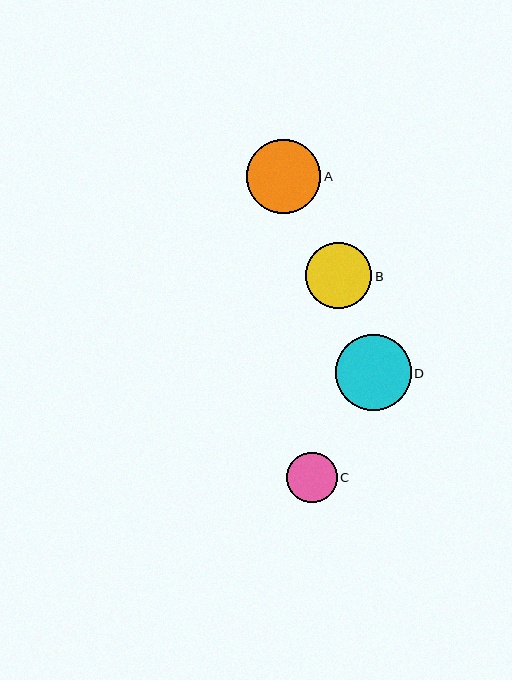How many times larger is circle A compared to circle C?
Circle A is approximately 1.5 times the size of circle C.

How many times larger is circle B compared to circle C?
Circle B is approximately 1.3 times the size of circle C.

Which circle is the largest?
Circle D is the largest with a size of approximately 76 pixels.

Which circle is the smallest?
Circle C is the smallest with a size of approximately 50 pixels.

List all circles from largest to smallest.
From largest to smallest: D, A, B, C.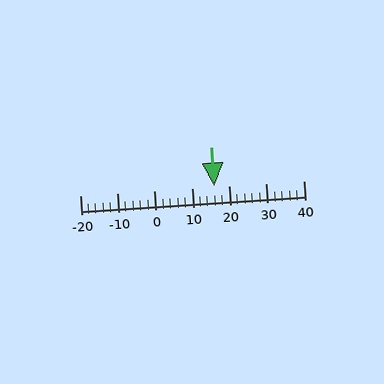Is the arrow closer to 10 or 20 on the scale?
The arrow is closer to 20.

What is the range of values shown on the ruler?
The ruler shows values from -20 to 40.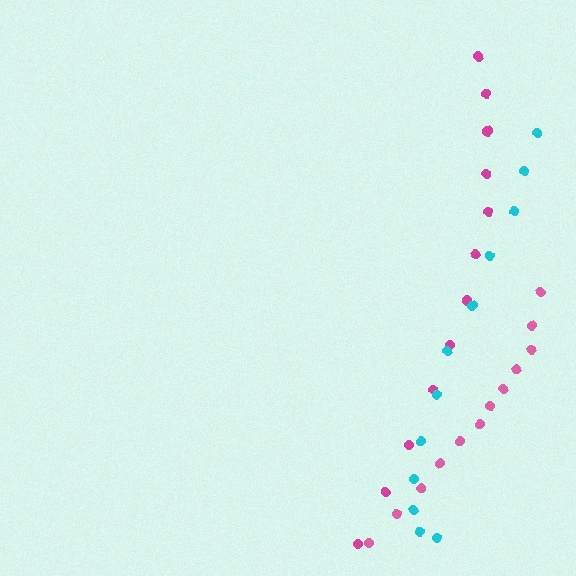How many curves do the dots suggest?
There are 3 distinct paths.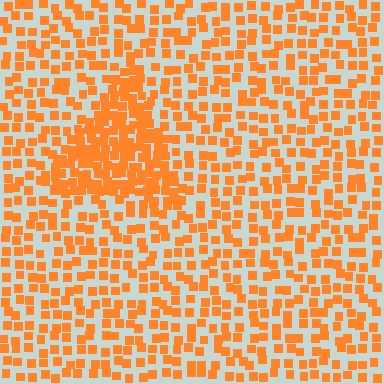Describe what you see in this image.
The image contains small orange elements arranged at two different densities. A triangle-shaped region is visible where the elements are more densely packed than the surrounding area.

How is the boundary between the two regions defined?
The boundary is defined by a change in element density (approximately 2.1x ratio). All elements are the same color, size, and shape.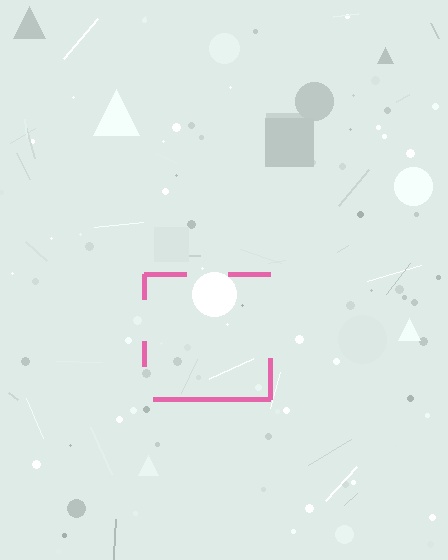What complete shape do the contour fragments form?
The contour fragments form a square.